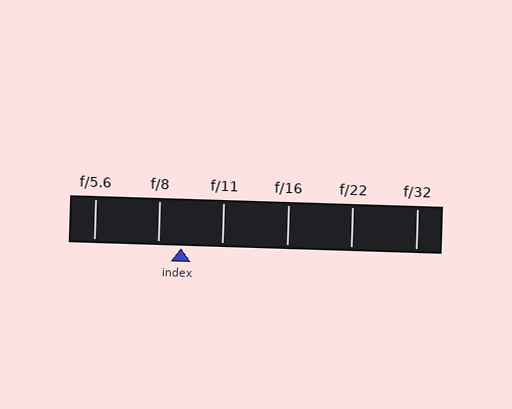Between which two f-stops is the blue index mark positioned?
The index mark is between f/8 and f/11.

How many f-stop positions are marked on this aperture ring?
There are 6 f-stop positions marked.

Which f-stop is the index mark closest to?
The index mark is closest to f/8.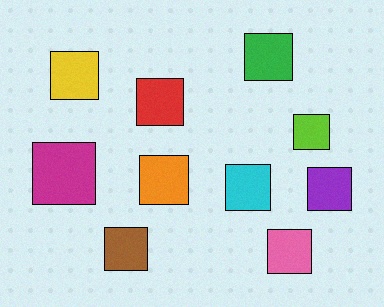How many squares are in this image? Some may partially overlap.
There are 10 squares.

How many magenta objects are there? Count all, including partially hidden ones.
There is 1 magenta object.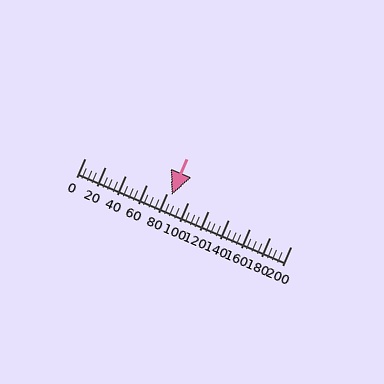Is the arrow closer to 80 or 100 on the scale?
The arrow is closer to 80.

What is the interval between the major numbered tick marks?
The major tick marks are spaced 20 units apart.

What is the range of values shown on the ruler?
The ruler shows values from 0 to 200.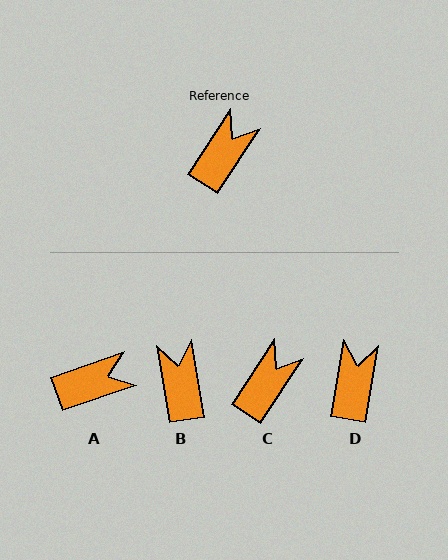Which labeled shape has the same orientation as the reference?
C.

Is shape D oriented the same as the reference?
No, it is off by about 23 degrees.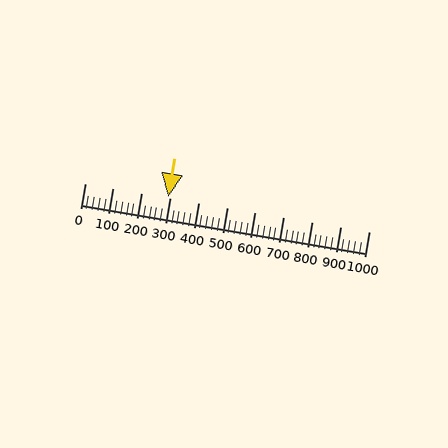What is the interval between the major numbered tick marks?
The major tick marks are spaced 100 units apart.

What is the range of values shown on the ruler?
The ruler shows values from 0 to 1000.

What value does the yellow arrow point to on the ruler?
The yellow arrow points to approximately 294.